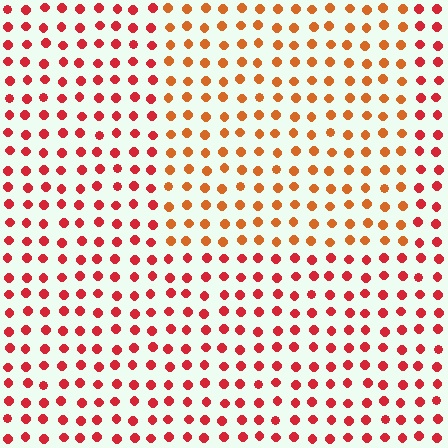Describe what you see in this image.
The image is filled with small red elements in a uniform arrangement. A rectangle-shaped region is visible where the elements are tinted to a slightly different hue, forming a subtle color boundary.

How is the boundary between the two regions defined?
The boundary is defined purely by a slight shift in hue (about 29 degrees). Spacing, size, and orientation are identical on both sides.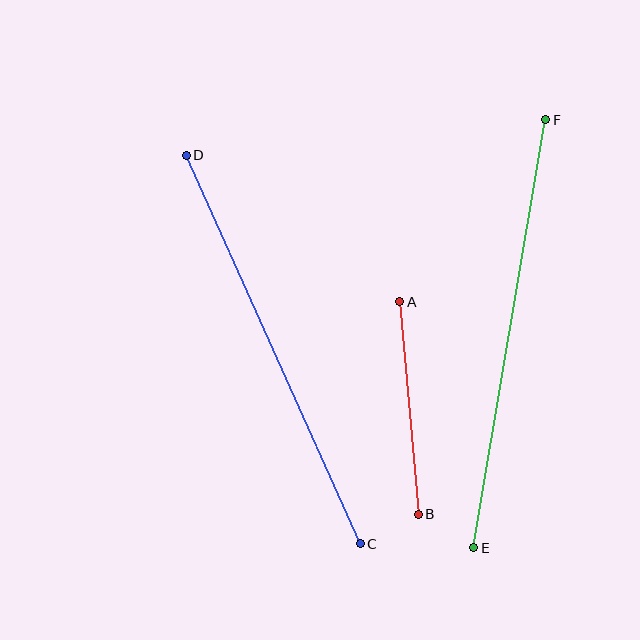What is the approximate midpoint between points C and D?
The midpoint is at approximately (273, 349) pixels.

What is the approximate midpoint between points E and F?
The midpoint is at approximately (510, 334) pixels.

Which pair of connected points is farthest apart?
Points E and F are farthest apart.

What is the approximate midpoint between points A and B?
The midpoint is at approximately (409, 408) pixels.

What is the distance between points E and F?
The distance is approximately 434 pixels.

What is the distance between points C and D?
The distance is approximately 426 pixels.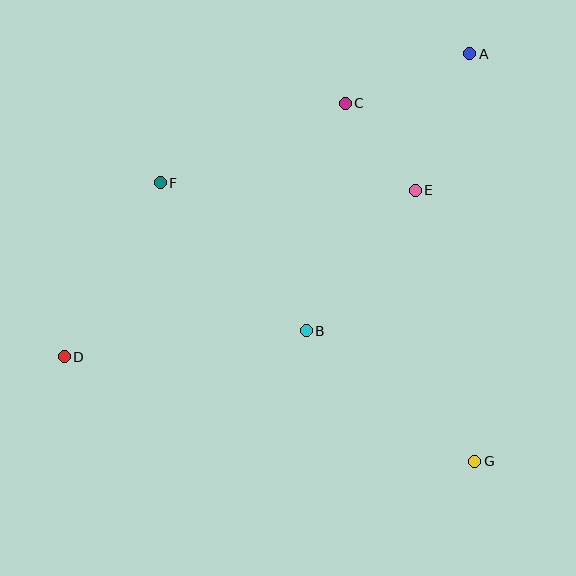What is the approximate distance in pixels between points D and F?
The distance between D and F is approximately 198 pixels.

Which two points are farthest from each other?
Points A and D are farthest from each other.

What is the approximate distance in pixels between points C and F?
The distance between C and F is approximately 202 pixels.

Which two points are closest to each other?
Points C and E are closest to each other.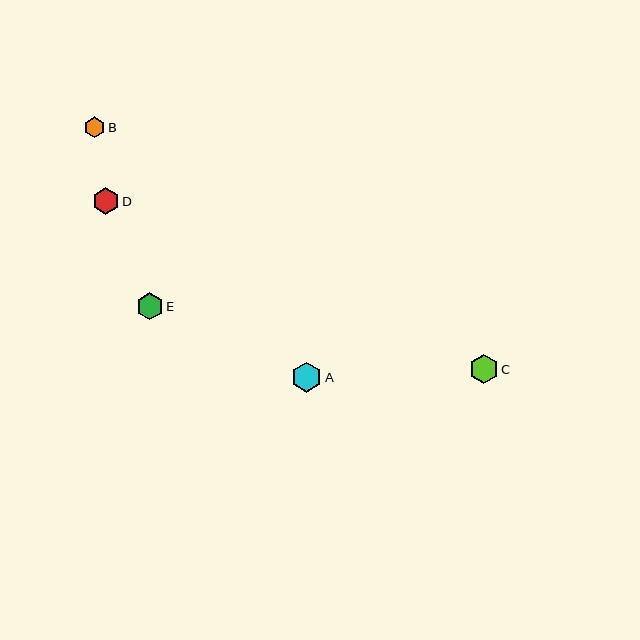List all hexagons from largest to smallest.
From largest to smallest: A, C, E, D, B.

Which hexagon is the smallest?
Hexagon B is the smallest with a size of approximately 21 pixels.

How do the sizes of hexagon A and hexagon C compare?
Hexagon A and hexagon C are approximately the same size.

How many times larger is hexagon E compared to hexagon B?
Hexagon E is approximately 1.3 times the size of hexagon B.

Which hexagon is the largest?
Hexagon A is the largest with a size of approximately 30 pixels.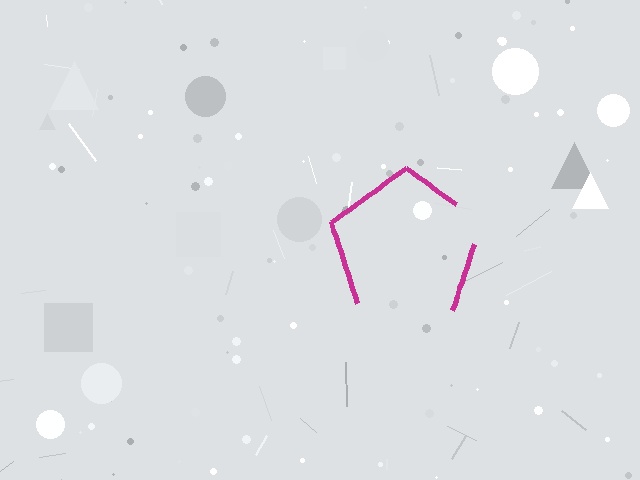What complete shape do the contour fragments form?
The contour fragments form a pentagon.